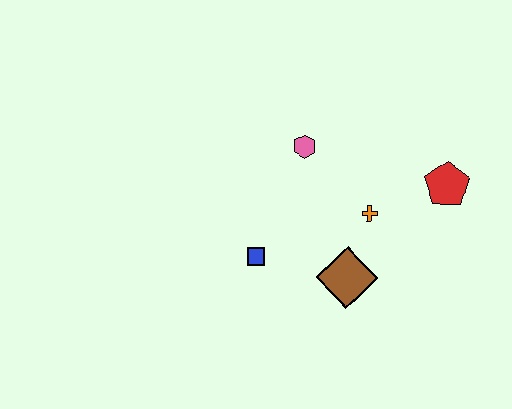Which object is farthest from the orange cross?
The blue square is farthest from the orange cross.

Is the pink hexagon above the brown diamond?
Yes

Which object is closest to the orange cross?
The brown diamond is closest to the orange cross.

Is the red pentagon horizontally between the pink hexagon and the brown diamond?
No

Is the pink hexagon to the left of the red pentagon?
Yes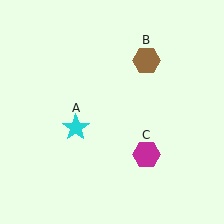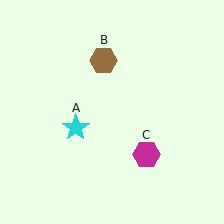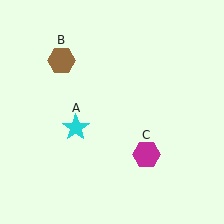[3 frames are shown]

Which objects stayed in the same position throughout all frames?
Cyan star (object A) and magenta hexagon (object C) remained stationary.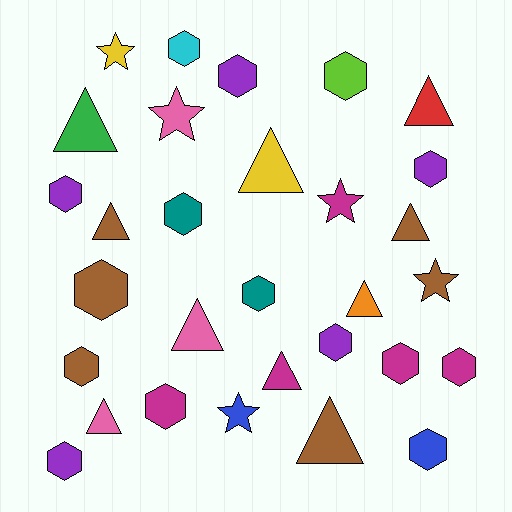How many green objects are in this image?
There is 1 green object.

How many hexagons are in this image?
There are 15 hexagons.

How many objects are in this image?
There are 30 objects.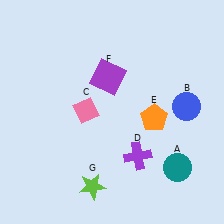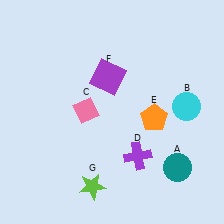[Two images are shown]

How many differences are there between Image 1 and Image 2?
There is 1 difference between the two images.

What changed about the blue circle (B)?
In Image 1, B is blue. In Image 2, it changed to cyan.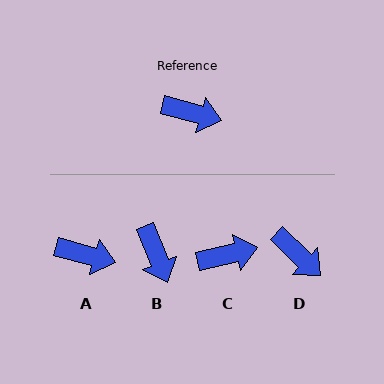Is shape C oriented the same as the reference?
No, it is off by about 29 degrees.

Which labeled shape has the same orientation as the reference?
A.